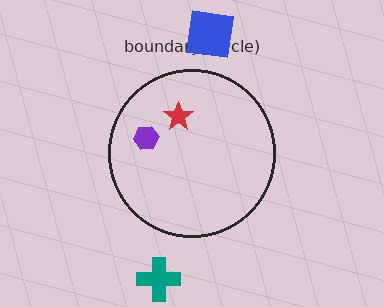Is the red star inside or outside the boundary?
Inside.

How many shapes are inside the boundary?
2 inside, 2 outside.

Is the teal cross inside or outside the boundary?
Outside.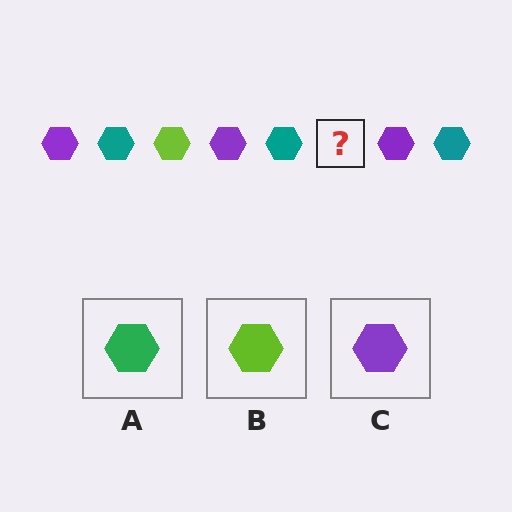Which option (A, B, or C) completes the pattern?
B.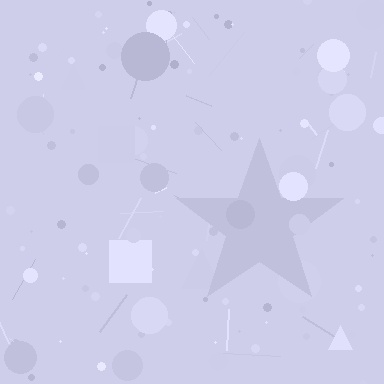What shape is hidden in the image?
A star is hidden in the image.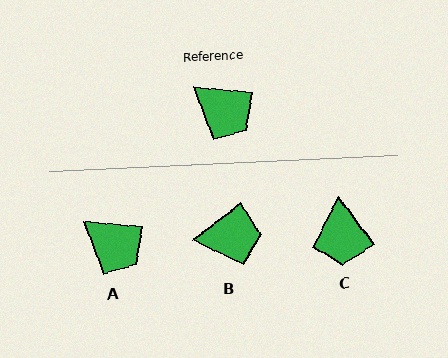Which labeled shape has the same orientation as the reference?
A.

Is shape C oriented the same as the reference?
No, it is off by about 48 degrees.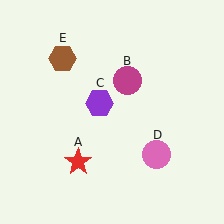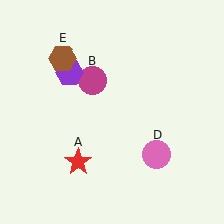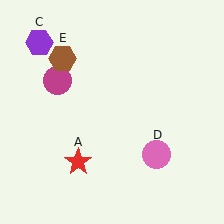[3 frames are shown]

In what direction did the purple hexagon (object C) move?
The purple hexagon (object C) moved up and to the left.